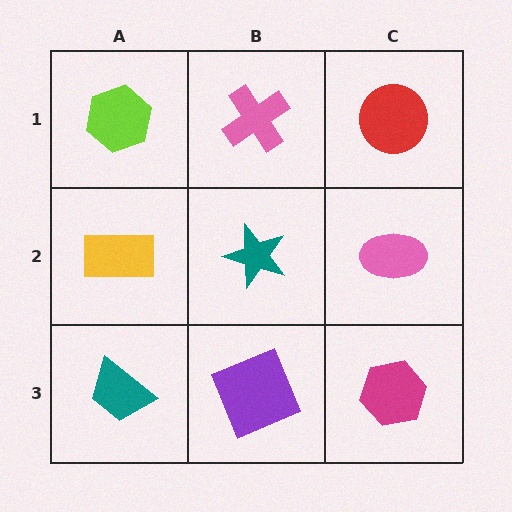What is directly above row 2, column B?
A pink cross.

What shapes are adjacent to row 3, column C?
A pink ellipse (row 2, column C), a purple square (row 3, column B).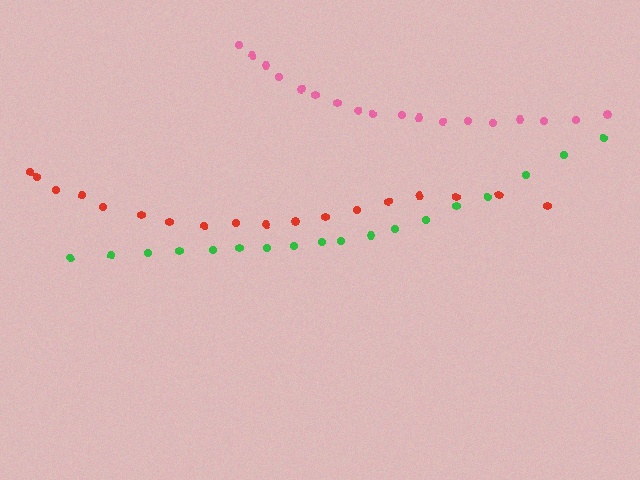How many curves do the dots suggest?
There are 3 distinct paths.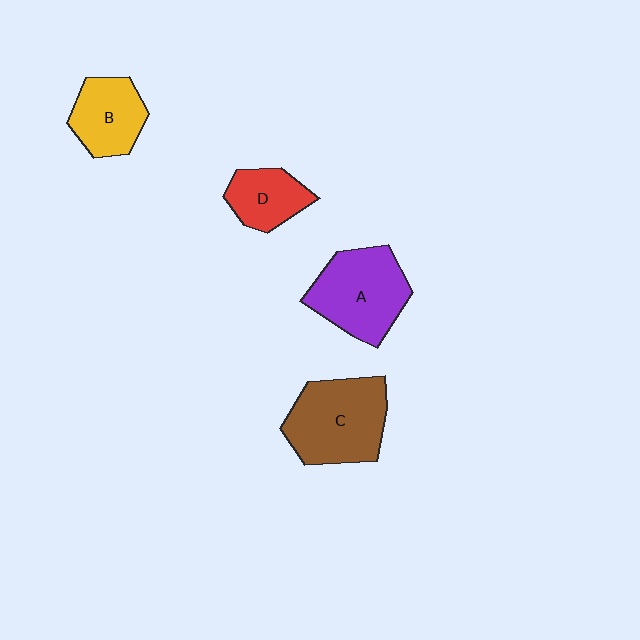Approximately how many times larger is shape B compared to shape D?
Approximately 1.2 times.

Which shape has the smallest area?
Shape D (red).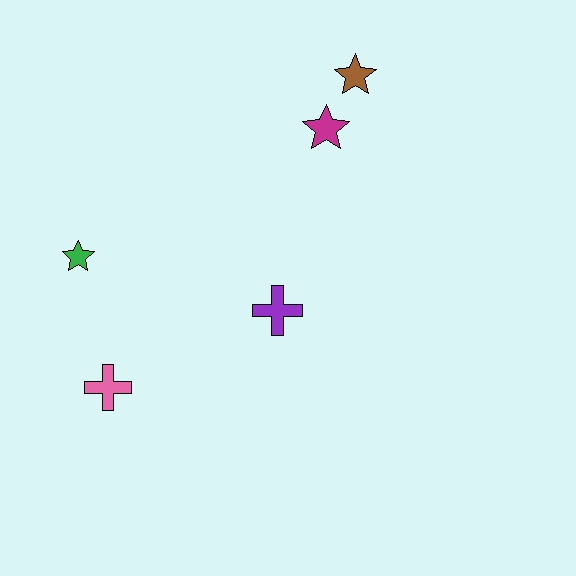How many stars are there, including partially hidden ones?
There are 3 stars.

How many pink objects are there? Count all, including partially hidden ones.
There is 1 pink object.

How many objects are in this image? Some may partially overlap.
There are 5 objects.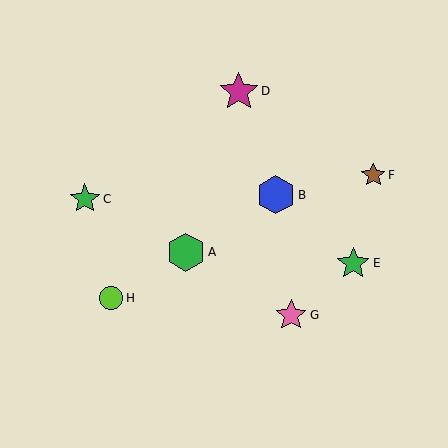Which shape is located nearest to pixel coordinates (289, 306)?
The pink star (labeled G) at (291, 315) is nearest to that location.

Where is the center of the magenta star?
The center of the magenta star is at (239, 92).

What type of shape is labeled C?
Shape C is a green star.